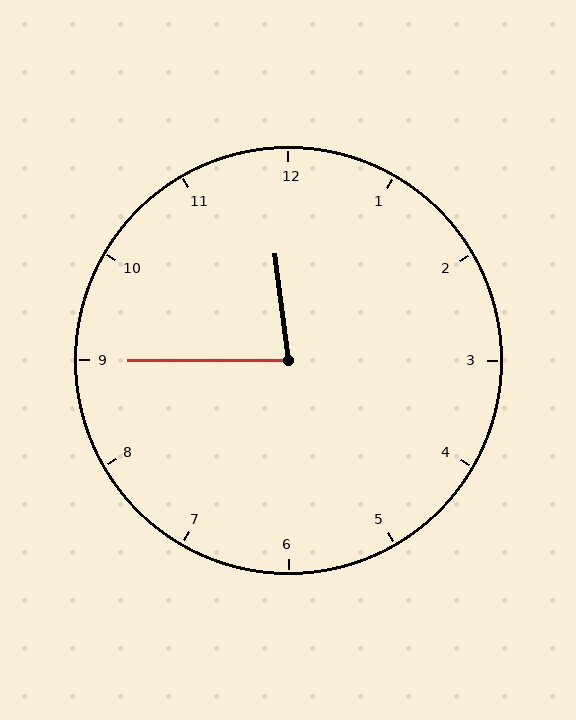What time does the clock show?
11:45.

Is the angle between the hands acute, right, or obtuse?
It is acute.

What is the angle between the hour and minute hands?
Approximately 82 degrees.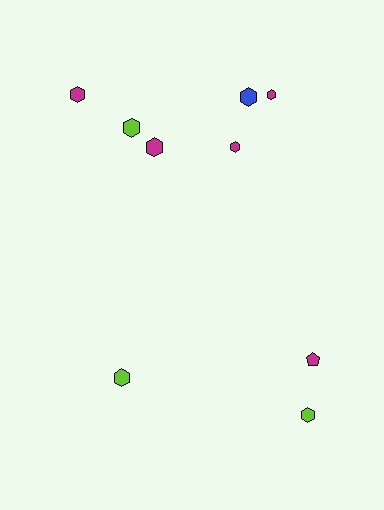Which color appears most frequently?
Magenta, with 5 objects.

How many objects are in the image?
There are 9 objects.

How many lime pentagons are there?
There are no lime pentagons.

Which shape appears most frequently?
Hexagon, with 8 objects.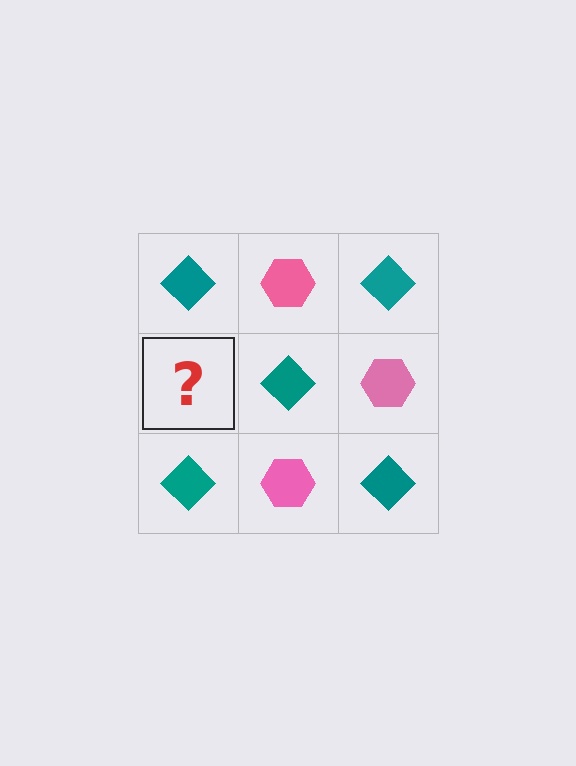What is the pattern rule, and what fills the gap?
The rule is that it alternates teal diamond and pink hexagon in a checkerboard pattern. The gap should be filled with a pink hexagon.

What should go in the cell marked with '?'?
The missing cell should contain a pink hexagon.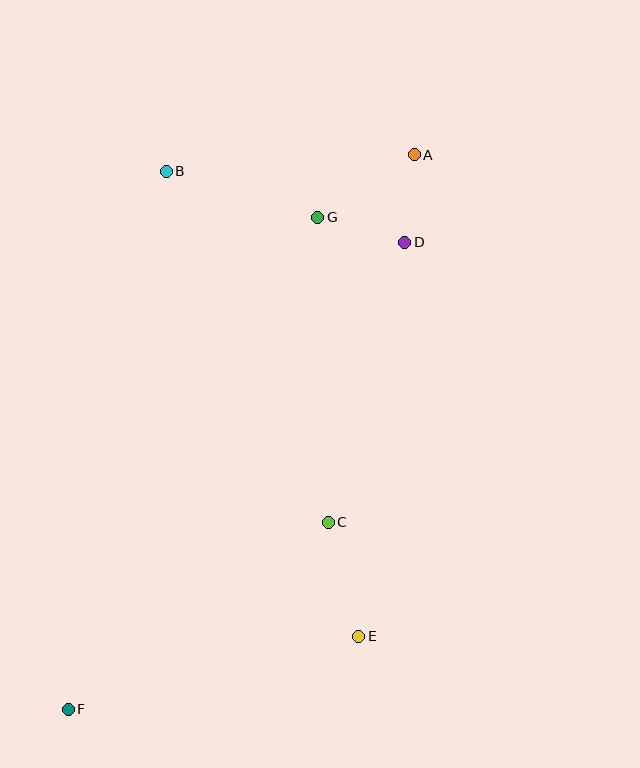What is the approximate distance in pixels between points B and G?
The distance between B and G is approximately 158 pixels.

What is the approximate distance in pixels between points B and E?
The distance between B and E is approximately 503 pixels.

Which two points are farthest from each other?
Points A and F are farthest from each other.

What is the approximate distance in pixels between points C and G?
The distance between C and G is approximately 305 pixels.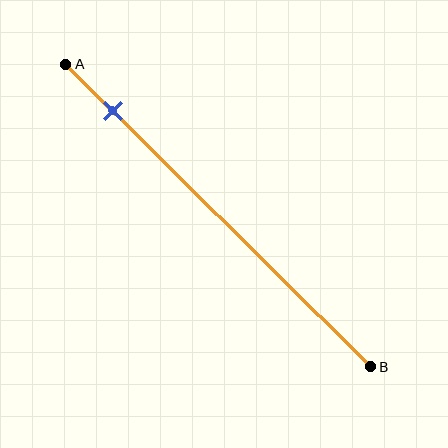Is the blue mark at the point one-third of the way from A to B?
No, the mark is at about 15% from A, not at the 33% one-third point.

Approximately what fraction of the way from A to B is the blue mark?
The blue mark is approximately 15% of the way from A to B.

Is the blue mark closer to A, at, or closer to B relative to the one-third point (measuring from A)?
The blue mark is closer to point A than the one-third point of segment AB.